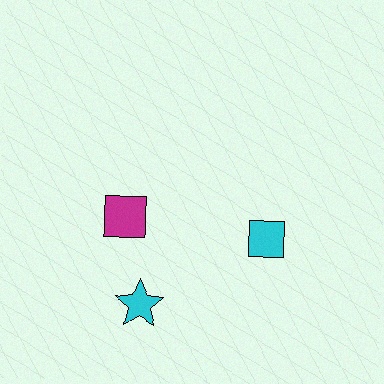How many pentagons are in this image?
There are no pentagons.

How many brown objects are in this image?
There are no brown objects.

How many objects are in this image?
There are 3 objects.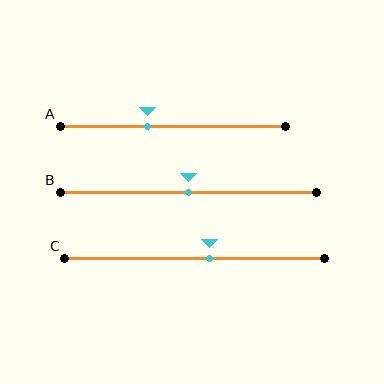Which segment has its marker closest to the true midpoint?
Segment B has its marker closest to the true midpoint.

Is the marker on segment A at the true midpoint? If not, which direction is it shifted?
No, the marker on segment A is shifted to the left by about 11% of the segment length.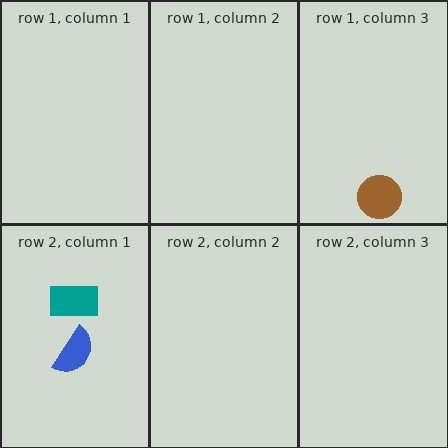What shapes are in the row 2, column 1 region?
The teal rectangle, the blue semicircle.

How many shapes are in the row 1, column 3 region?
1.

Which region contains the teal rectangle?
The row 2, column 1 region.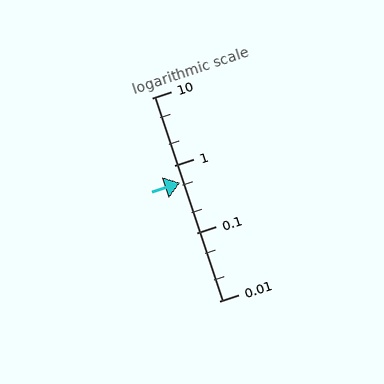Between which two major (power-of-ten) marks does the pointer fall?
The pointer is between 0.1 and 1.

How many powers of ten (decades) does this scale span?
The scale spans 3 decades, from 0.01 to 10.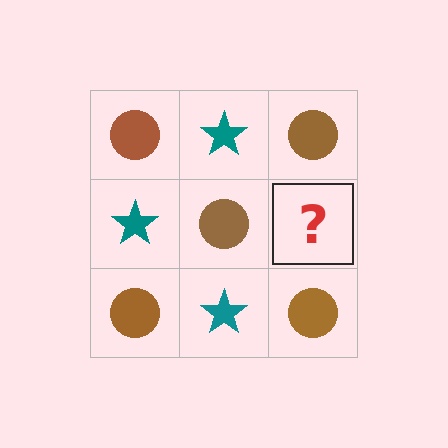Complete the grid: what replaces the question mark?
The question mark should be replaced with a teal star.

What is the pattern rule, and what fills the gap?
The rule is that it alternates brown circle and teal star in a checkerboard pattern. The gap should be filled with a teal star.